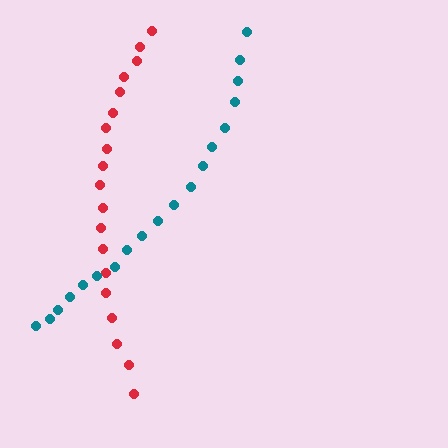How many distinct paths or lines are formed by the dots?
There are 2 distinct paths.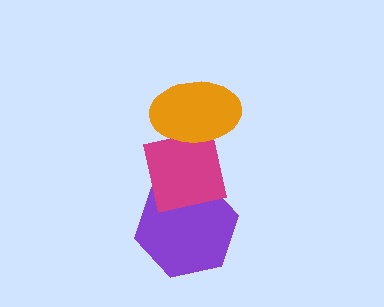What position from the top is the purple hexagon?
The purple hexagon is 3rd from the top.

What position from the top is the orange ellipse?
The orange ellipse is 1st from the top.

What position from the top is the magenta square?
The magenta square is 2nd from the top.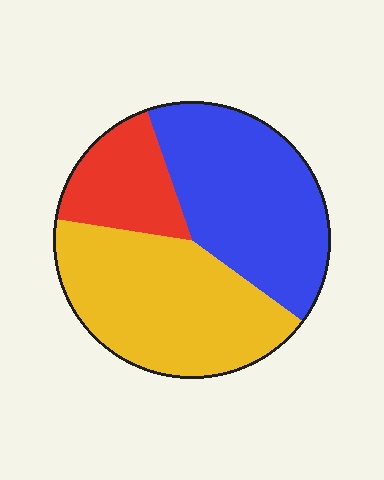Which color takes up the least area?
Red, at roughly 15%.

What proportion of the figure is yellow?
Yellow covers about 40% of the figure.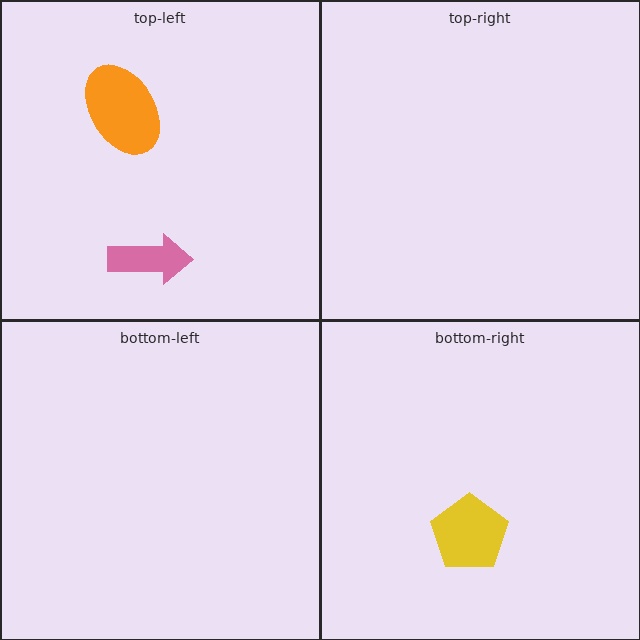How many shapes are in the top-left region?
2.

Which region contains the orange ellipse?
The top-left region.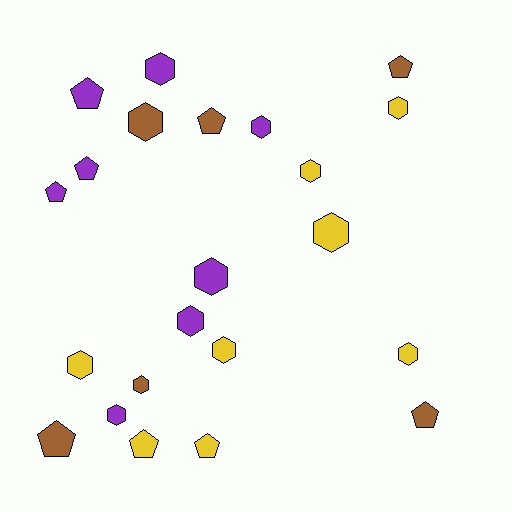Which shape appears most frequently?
Hexagon, with 13 objects.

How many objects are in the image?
There are 22 objects.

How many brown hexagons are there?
There are 2 brown hexagons.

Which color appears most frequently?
Purple, with 8 objects.